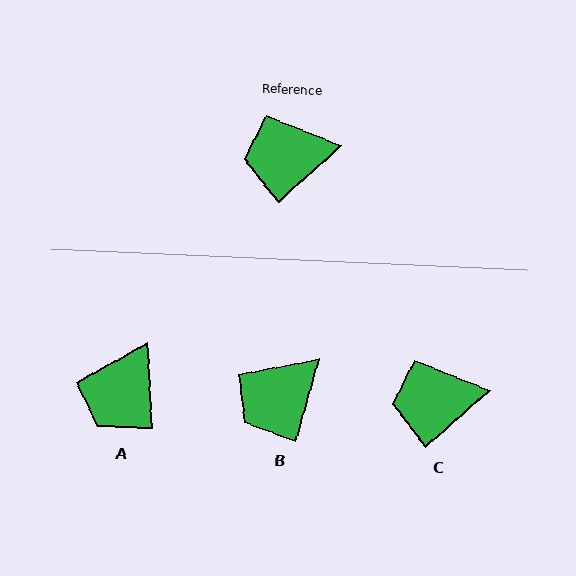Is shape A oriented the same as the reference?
No, it is off by about 51 degrees.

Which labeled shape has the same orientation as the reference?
C.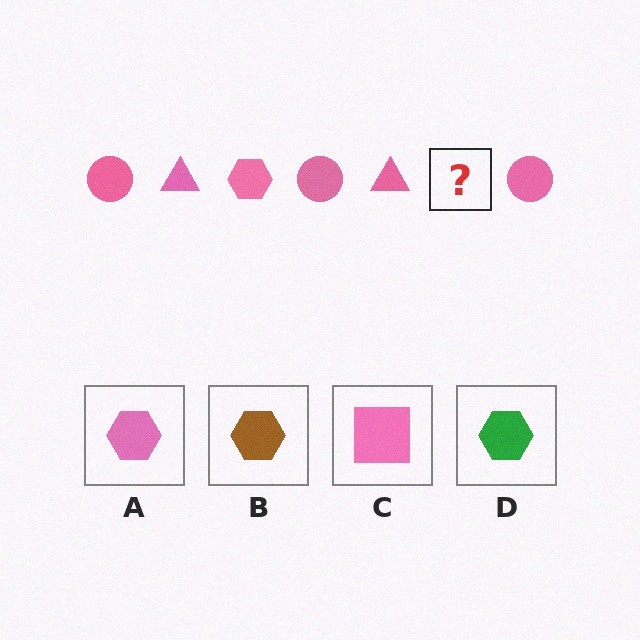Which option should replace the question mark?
Option A.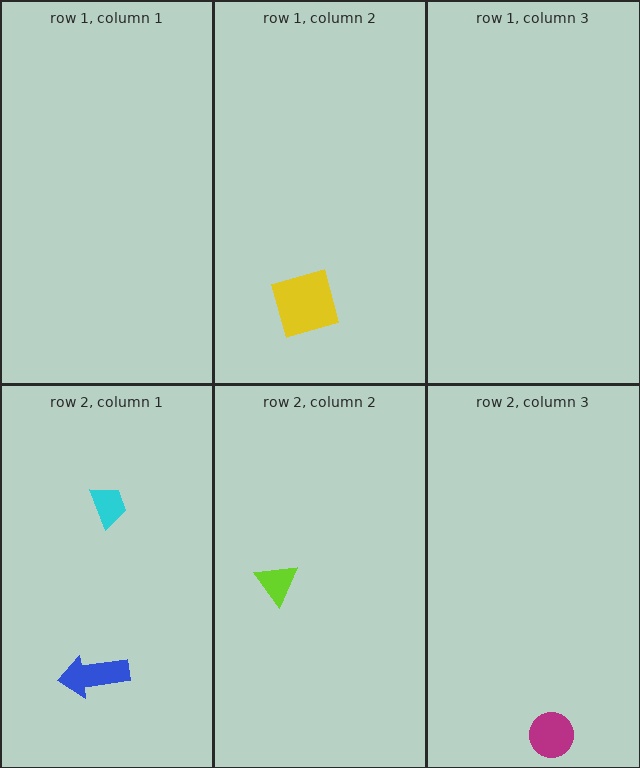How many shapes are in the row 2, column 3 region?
1.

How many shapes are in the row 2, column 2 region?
1.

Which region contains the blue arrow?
The row 2, column 1 region.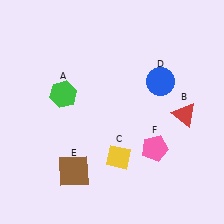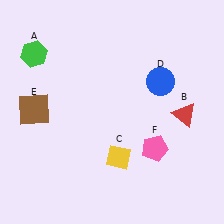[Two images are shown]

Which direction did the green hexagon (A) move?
The green hexagon (A) moved up.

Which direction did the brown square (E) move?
The brown square (E) moved up.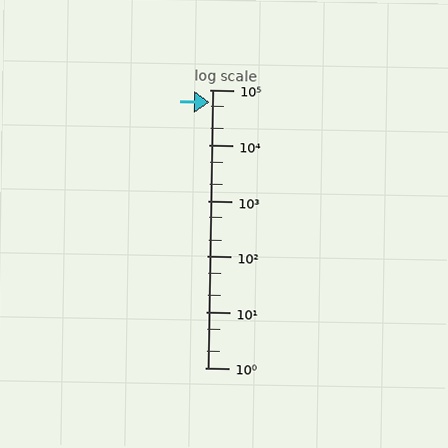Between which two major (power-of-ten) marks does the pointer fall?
The pointer is between 10000 and 100000.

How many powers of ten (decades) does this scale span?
The scale spans 5 decades, from 1 to 100000.